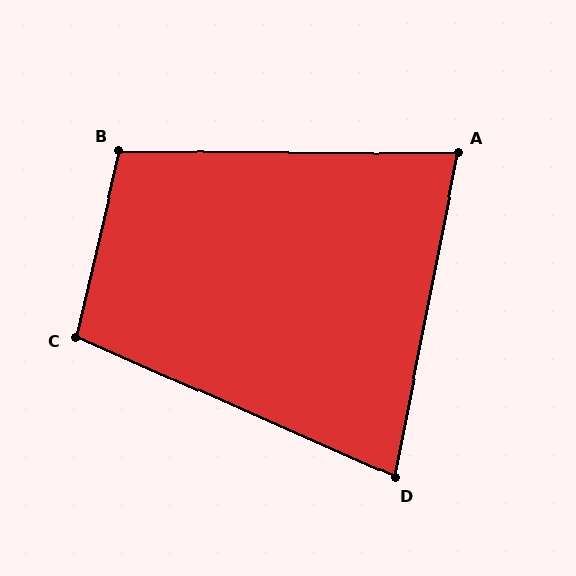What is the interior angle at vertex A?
Approximately 79 degrees (acute).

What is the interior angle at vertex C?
Approximately 101 degrees (obtuse).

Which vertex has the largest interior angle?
B, at approximately 103 degrees.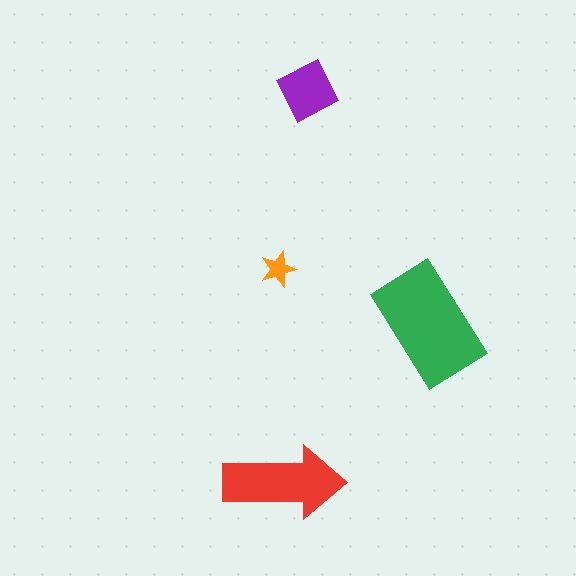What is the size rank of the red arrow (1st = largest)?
2nd.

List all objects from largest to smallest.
The green rectangle, the red arrow, the purple square, the orange star.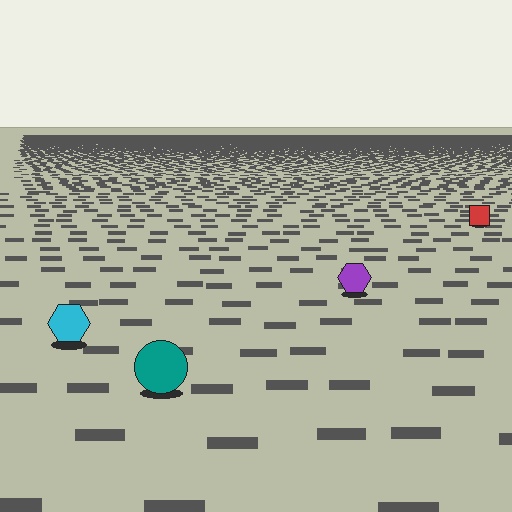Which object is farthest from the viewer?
The red square is farthest from the viewer. It appears smaller and the ground texture around it is denser.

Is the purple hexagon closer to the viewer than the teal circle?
No. The teal circle is closer — you can tell from the texture gradient: the ground texture is coarser near it.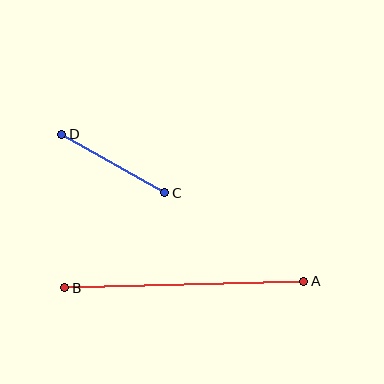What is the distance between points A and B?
The distance is approximately 239 pixels.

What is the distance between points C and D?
The distance is approximately 118 pixels.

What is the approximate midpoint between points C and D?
The midpoint is at approximately (113, 163) pixels.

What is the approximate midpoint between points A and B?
The midpoint is at approximately (184, 285) pixels.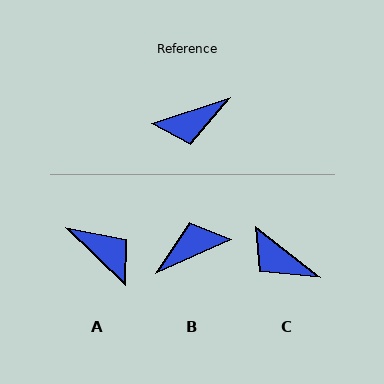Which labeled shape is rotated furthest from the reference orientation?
B, about 174 degrees away.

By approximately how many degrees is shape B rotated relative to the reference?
Approximately 174 degrees clockwise.